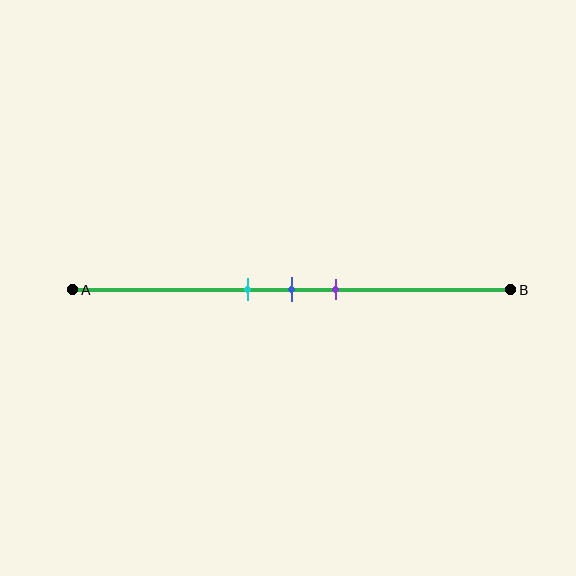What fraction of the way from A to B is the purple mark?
The purple mark is approximately 60% (0.6) of the way from A to B.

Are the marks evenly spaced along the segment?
Yes, the marks are approximately evenly spaced.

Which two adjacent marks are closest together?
The cyan and blue marks are the closest adjacent pair.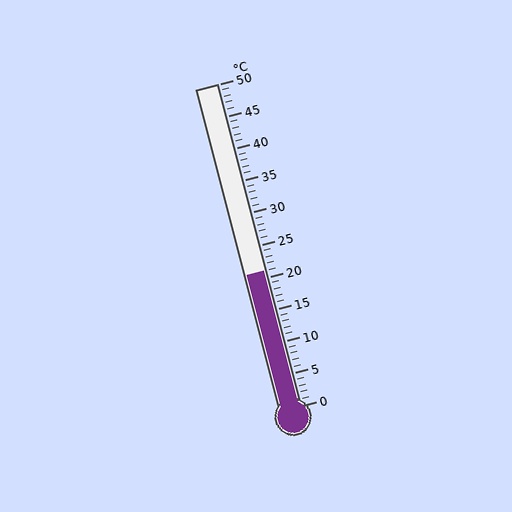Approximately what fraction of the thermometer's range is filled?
The thermometer is filled to approximately 40% of its range.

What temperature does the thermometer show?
The thermometer shows approximately 21°C.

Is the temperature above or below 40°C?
The temperature is below 40°C.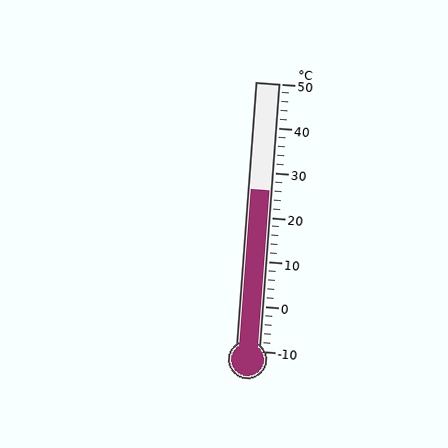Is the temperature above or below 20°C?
The temperature is above 20°C.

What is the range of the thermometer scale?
The thermometer scale ranges from -10°C to 50°C.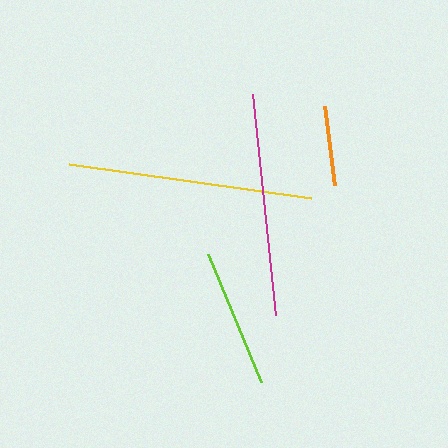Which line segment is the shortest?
The orange line is the shortest at approximately 80 pixels.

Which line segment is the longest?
The yellow line is the longest at approximately 244 pixels.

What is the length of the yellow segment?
The yellow segment is approximately 244 pixels long.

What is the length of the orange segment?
The orange segment is approximately 80 pixels long.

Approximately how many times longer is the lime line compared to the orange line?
The lime line is approximately 1.7 times the length of the orange line.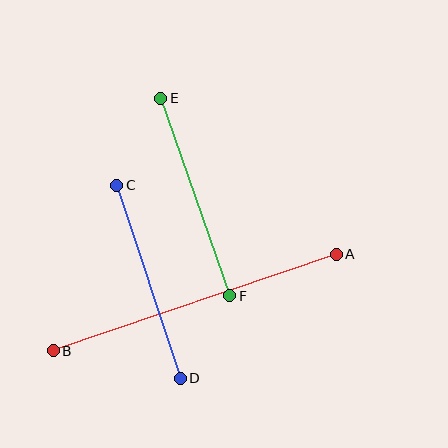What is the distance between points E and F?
The distance is approximately 209 pixels.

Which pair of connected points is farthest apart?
Points A and B are farthest apart.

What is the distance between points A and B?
The distance is approximately 299 pixels.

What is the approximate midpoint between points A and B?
The midpoint is at approximately (195, 302) pixels.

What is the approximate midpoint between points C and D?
The midpoint is at approximately (148, 282) pixels.